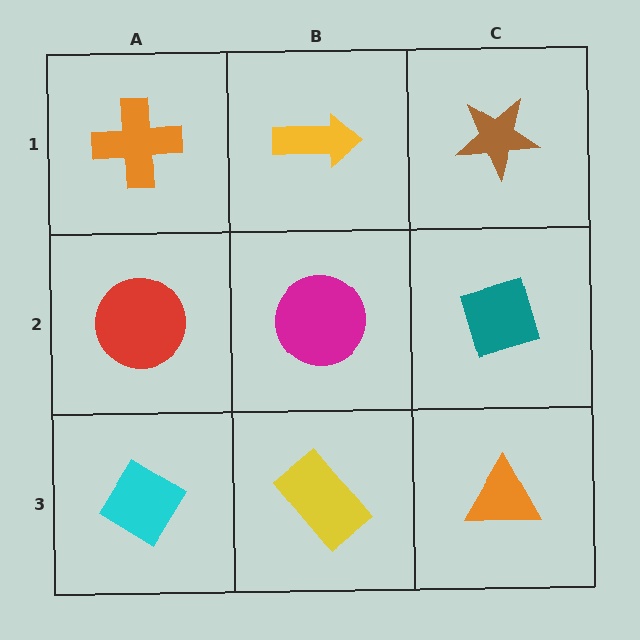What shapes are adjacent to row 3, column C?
A teal diamond (row 2, column C), a yellow rectangle (row 3, column B).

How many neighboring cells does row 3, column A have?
2.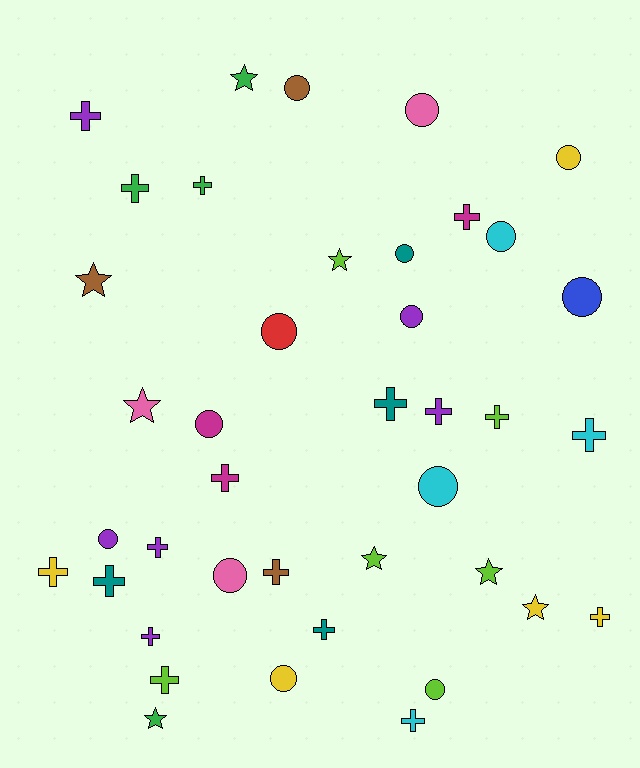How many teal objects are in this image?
There are 4 teal objects.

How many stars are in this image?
There are 8 stars.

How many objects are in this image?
There are 40 objects.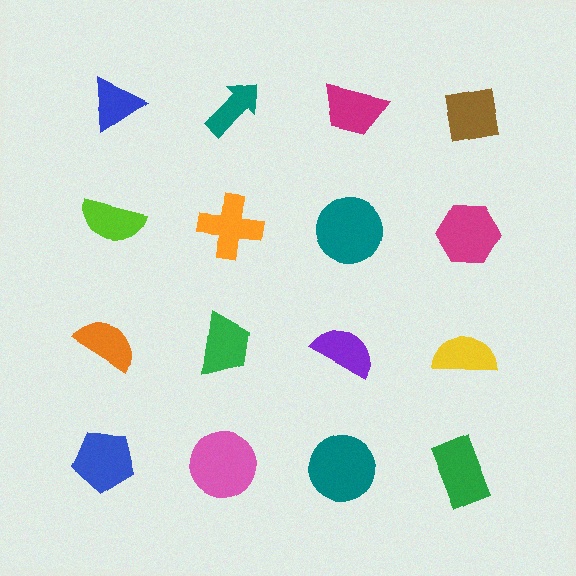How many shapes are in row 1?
4 shapes.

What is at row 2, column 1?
A lime semicircle.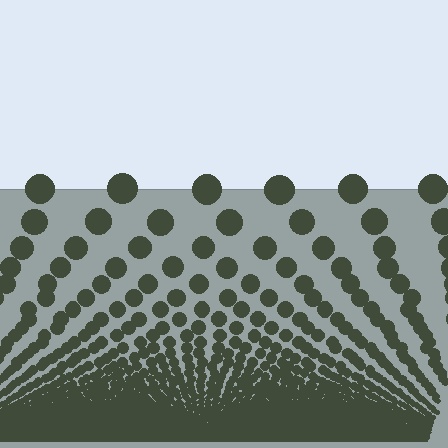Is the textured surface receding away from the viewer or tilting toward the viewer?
The surface appears to tilt toward the viewer. Texture elements get larger and sparser toward the top.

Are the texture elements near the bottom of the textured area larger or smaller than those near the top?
Smaller. The gradient is inverted — elements near the bottom are smaller and denser.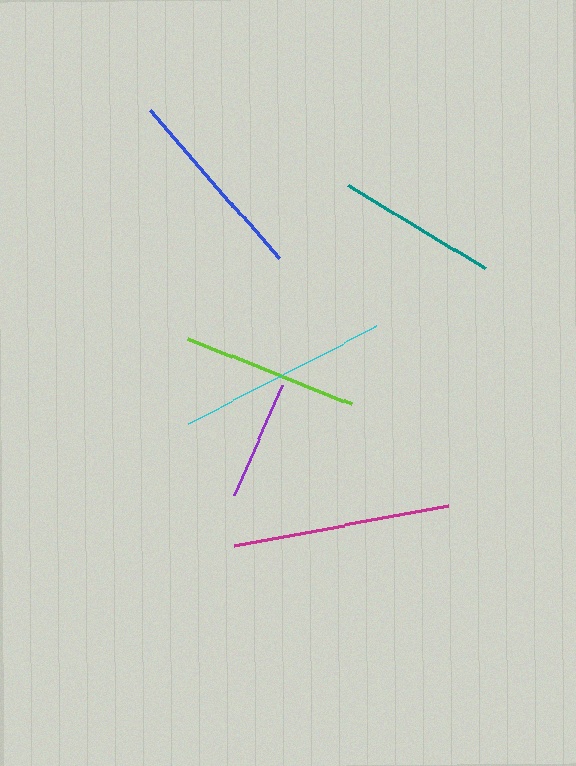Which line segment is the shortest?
The purple line is the shortest at approximately 120 pixels.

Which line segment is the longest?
The magenta line is the longest at approximately 217 pixels.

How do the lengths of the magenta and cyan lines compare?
The magenta and cyan lines are approximately the same length.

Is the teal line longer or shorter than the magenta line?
The magenta line is longer than the teal line.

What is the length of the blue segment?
The blue segment is approximately 196 pixels long.